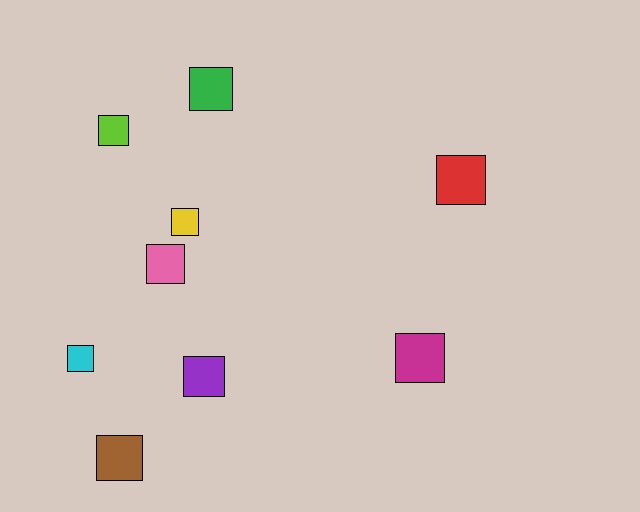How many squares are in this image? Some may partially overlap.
There are 9 squares.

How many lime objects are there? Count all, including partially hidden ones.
There is 1 lime object.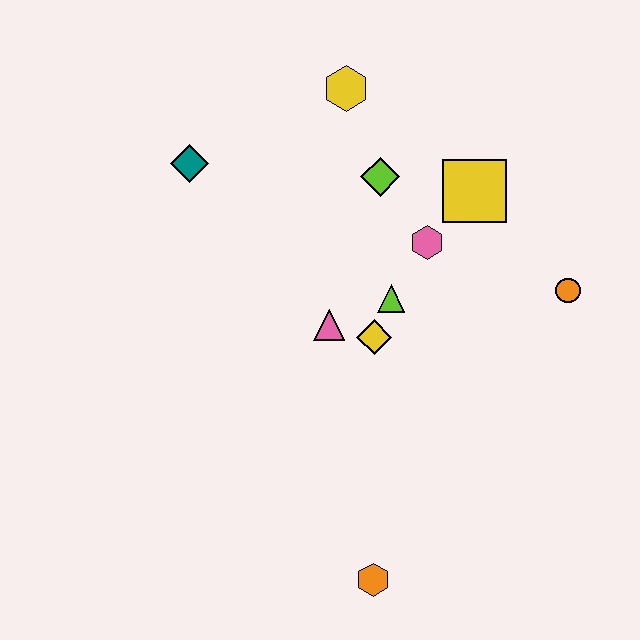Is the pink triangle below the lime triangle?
Yes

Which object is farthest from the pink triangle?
The orange hexagon is farthest from the pink triangle.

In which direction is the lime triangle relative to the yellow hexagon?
The lime triangle is below the yellow hexagon.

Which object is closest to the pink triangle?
The yellow diamond is closest to the pink triangle.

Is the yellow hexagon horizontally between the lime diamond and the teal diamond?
Yes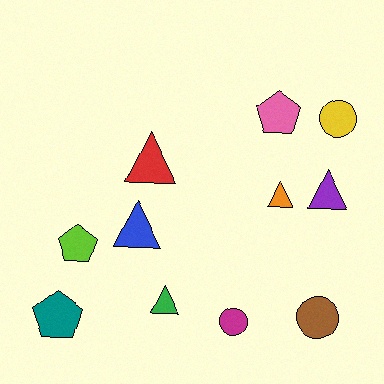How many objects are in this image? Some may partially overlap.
There are 11 objects.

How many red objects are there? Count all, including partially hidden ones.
There is 1 red object.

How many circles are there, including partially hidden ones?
There are 3 circles.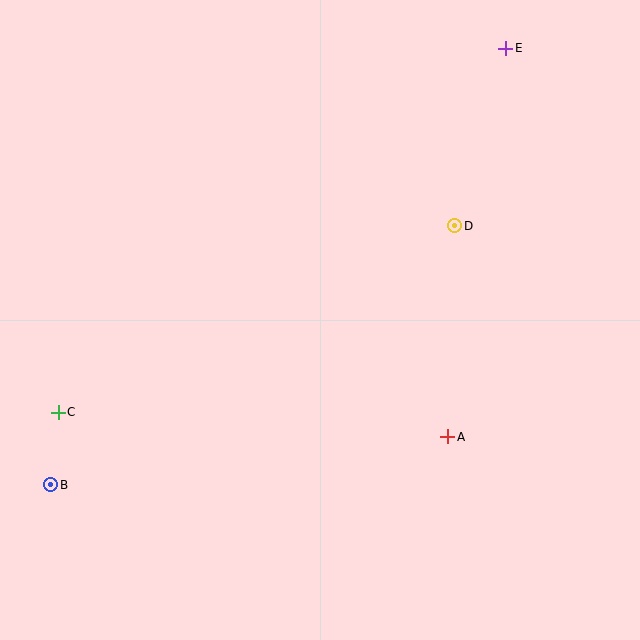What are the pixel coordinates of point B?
Point B is at (51, 485).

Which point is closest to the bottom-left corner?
Point B is closest to the bottom-left corner.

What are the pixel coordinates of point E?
Point E is at (506, 48).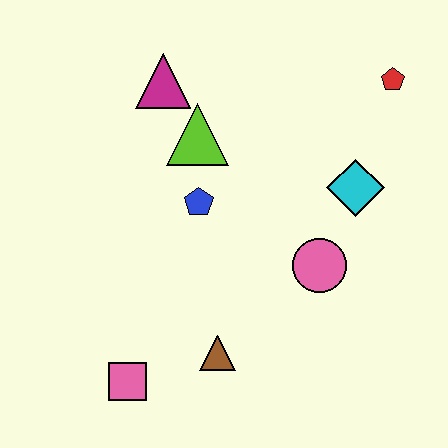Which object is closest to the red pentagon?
The cyan diamond is closest to the red pentagon.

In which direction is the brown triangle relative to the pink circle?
The brown triangle is to the left of the pink circle.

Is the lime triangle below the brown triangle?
No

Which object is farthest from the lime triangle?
The pink square is farthest from the lime triangle.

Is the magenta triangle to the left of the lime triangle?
Yes